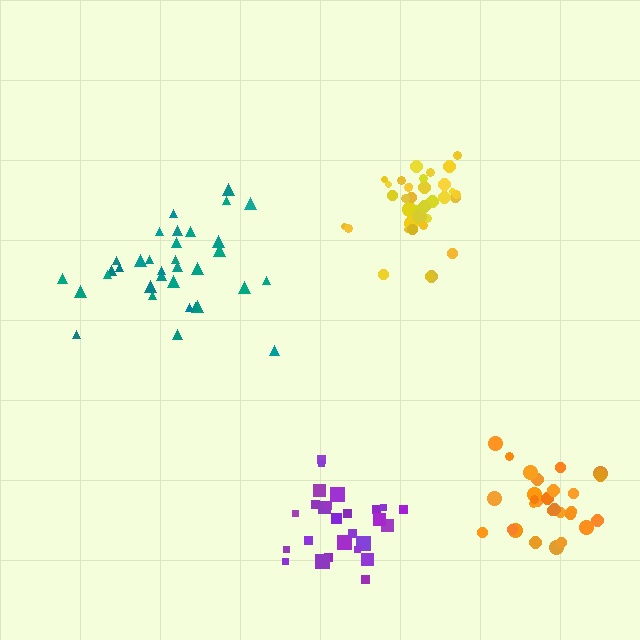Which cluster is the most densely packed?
Yellow.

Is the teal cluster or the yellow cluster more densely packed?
Yellow.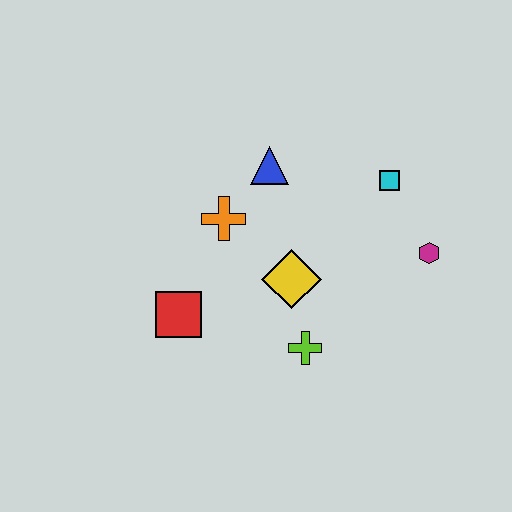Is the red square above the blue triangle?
No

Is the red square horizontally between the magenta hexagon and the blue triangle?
No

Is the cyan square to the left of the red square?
No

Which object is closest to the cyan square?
The magenta hexagon is closest to the cyan square.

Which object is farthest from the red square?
The magenta hexagon is farthest from the red square.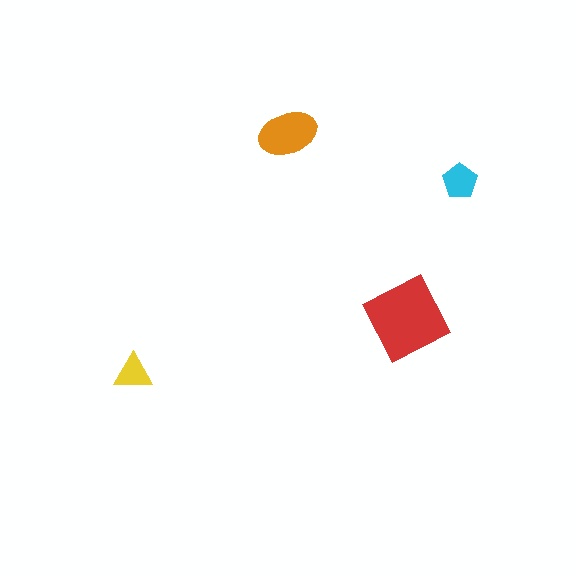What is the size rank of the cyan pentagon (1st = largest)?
3rd.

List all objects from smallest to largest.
The yellow triangle, the cyan pentagon, the orange ellipse, the red square.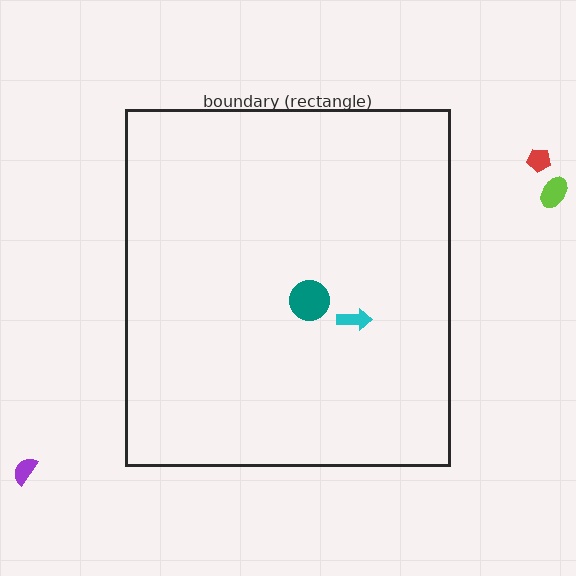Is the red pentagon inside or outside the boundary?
Outside.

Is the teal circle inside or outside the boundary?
Inside.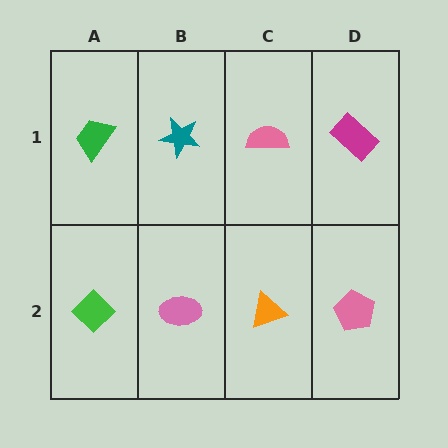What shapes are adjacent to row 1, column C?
An orange triangle (row 2, column C), a teal star (row 1, column B), a magenta rectangle (row 1, column D).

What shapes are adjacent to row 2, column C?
A pink semicircle (row 1, column C), a pink ellipse (row 2, column B), a pink pentagon (row 2, column D).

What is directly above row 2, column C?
A pink semicircle.